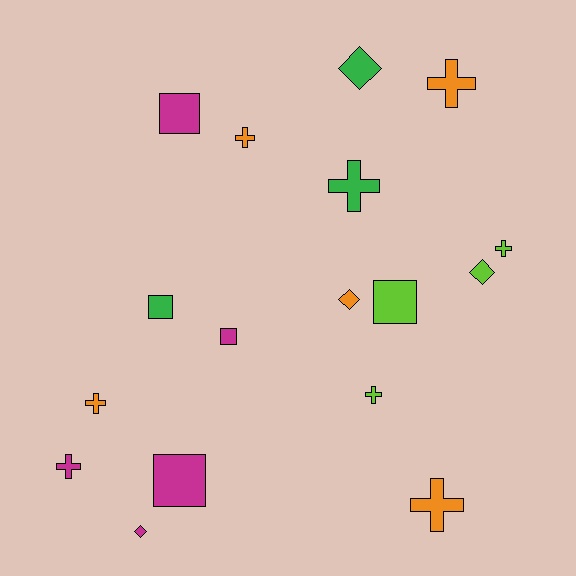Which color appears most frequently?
Orange, with 5 objects.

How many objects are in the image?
There are 17 objects.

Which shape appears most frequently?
Cross, with 8 objects.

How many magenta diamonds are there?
There is 1 magenta diamond.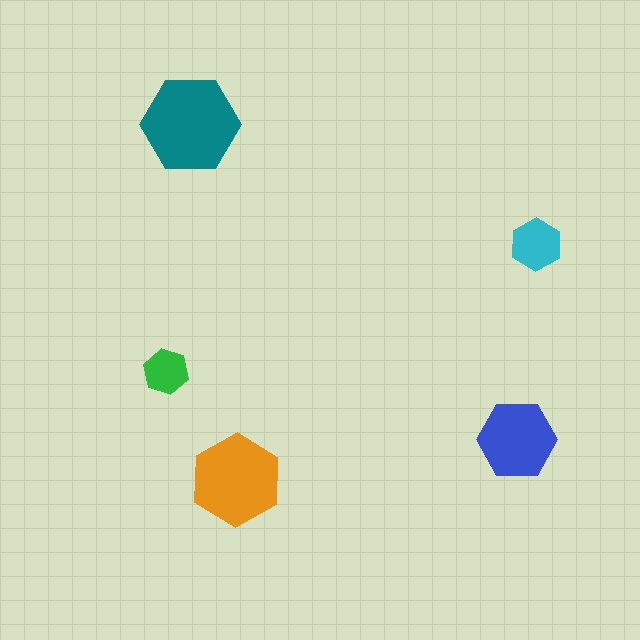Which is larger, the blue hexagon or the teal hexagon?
The teal one.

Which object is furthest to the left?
The green hexagon is leftmost.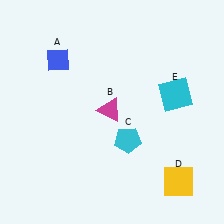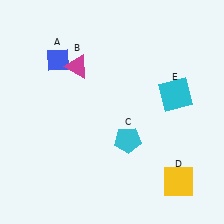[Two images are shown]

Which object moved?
The magenta triangle (B) moved up.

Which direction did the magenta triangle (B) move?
The magenta triangle (B) moved up.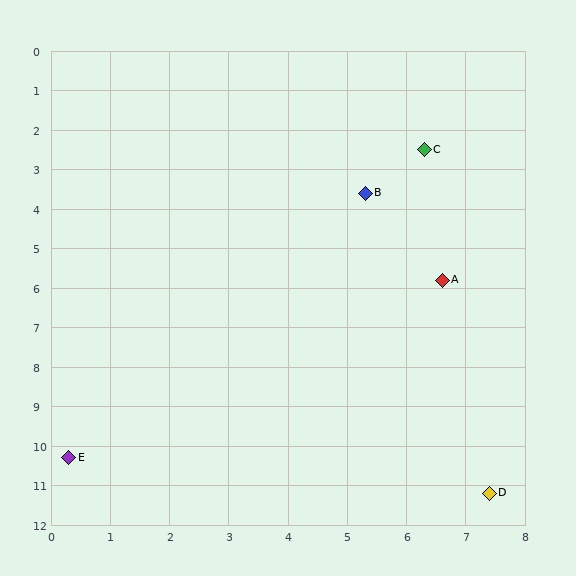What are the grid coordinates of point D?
Point D is at approximately (7.4, 11.2).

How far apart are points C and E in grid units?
Points C and E are about 9.8 grid units apart.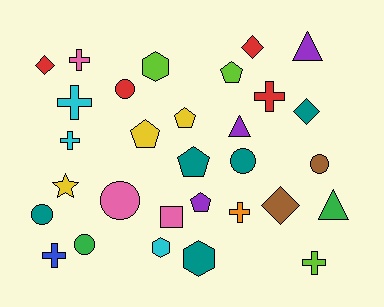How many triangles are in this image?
There are 3 triangles.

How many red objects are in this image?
There are 4 red objects.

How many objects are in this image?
There are 30 objects.